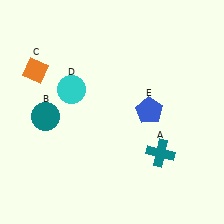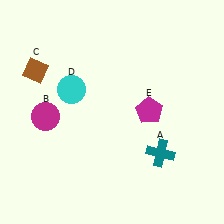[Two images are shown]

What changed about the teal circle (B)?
In Image 1, B is teal. In Image 2, it changed to magenta.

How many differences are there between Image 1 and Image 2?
There are 3 differences between the two images.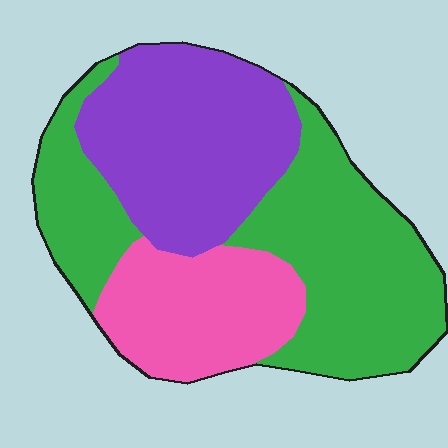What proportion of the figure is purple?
Purple covers around 35% of the figure.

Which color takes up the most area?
Green, at roughly 45%.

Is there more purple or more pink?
Purple.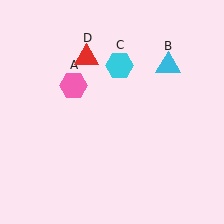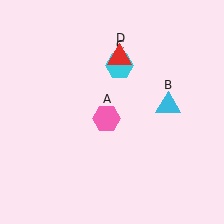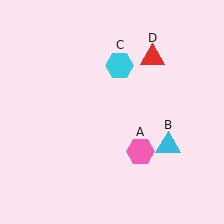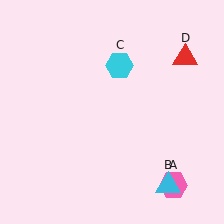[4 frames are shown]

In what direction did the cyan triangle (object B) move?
The cyan triangle (object B) moved down.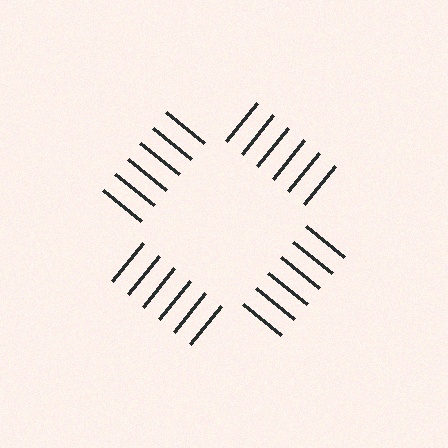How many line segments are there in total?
24 — 6 along each of the 4 edges.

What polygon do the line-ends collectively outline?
An illusory square — the line segments terminate on its edges but no continuous stroke is drawn.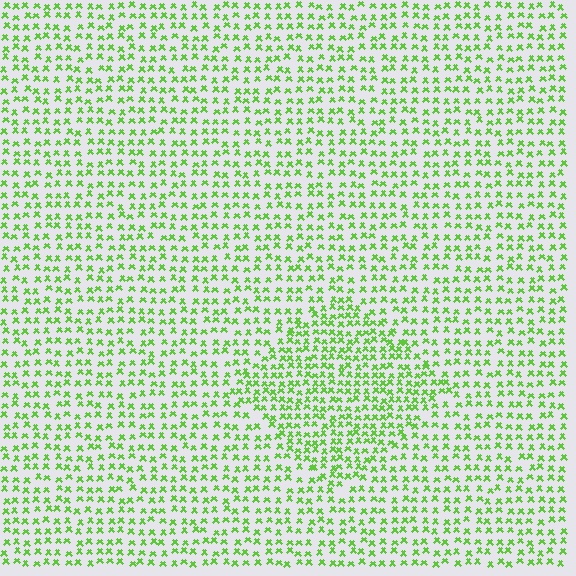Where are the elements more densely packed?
The elements are more densely packed inside the diamond boundary.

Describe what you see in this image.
The image contains small lime elements arranged at two different densities. A diamond-shaped region is visible where the elements are more densely packed than the surrounding area.